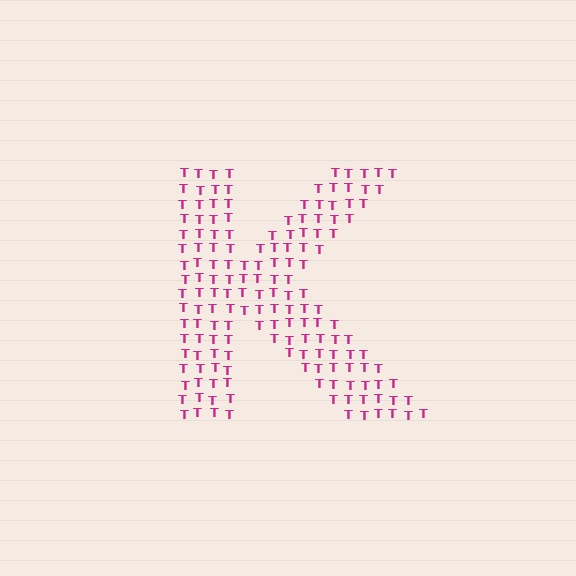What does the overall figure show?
The overall figure shows the letter K.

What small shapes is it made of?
It is made of small letter T's.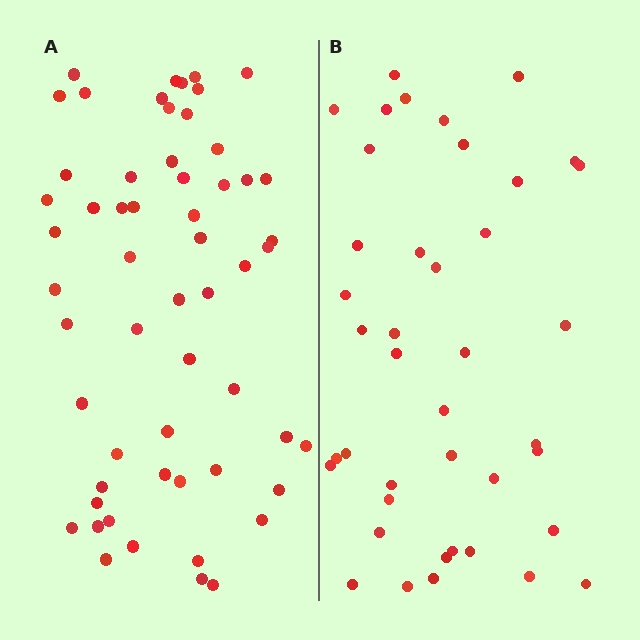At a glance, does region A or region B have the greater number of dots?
Region A (the left region) has more dots.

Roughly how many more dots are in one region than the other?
Region A has approximately 15 more dots than region B.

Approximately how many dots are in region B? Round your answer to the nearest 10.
About 40 dots. (The exact count is 41, which rounds to 40.)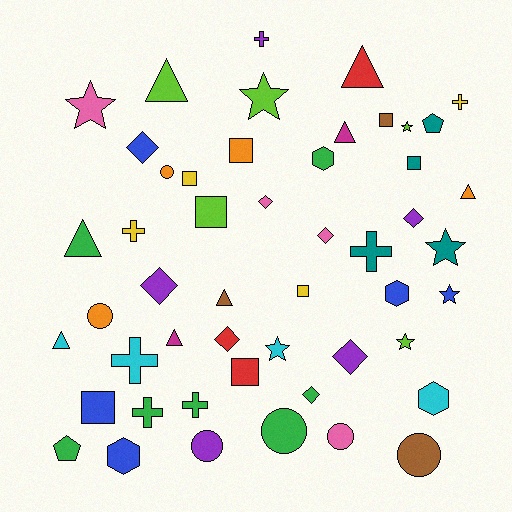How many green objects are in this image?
There are 7 green objects.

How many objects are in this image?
There are 50 objects.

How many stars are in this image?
There are 7 stars.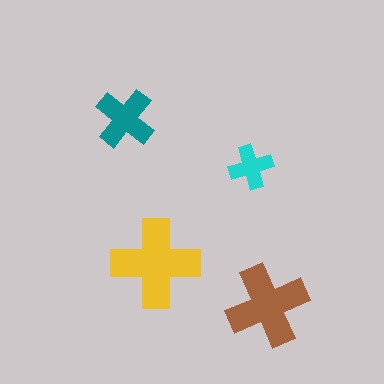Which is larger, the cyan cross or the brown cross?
The brown one.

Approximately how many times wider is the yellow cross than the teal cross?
About 1.5 times wider.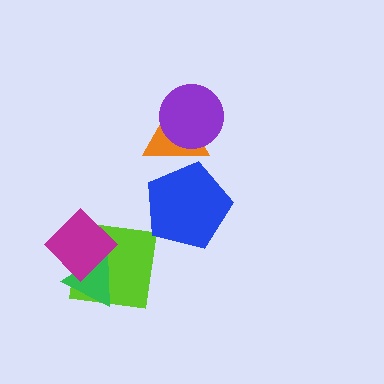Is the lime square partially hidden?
Yes, it is partially covered by another shape.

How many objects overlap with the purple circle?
1 object overlaps with the purple circle.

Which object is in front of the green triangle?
The magenta diamond is in front of the green triangle.